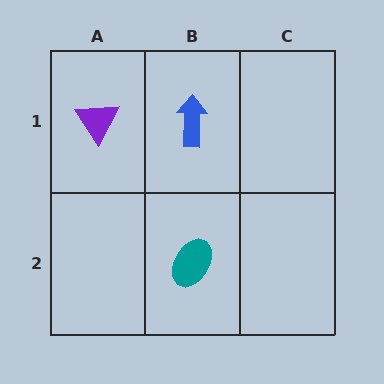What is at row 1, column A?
A purple triangle.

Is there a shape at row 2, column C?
No, that cell is empty.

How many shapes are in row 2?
1 shape.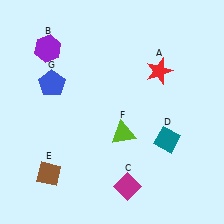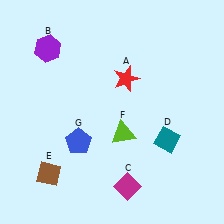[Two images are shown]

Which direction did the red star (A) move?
The red star (A) moved left.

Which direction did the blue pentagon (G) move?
The blue pentagon (G) moved down.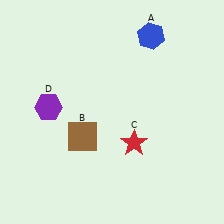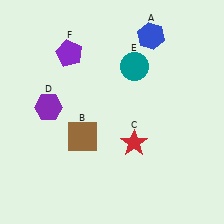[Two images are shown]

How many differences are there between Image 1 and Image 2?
There are 2 differences between the two images.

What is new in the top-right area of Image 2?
A teal circle (E) was added in the top-right area of Image 2.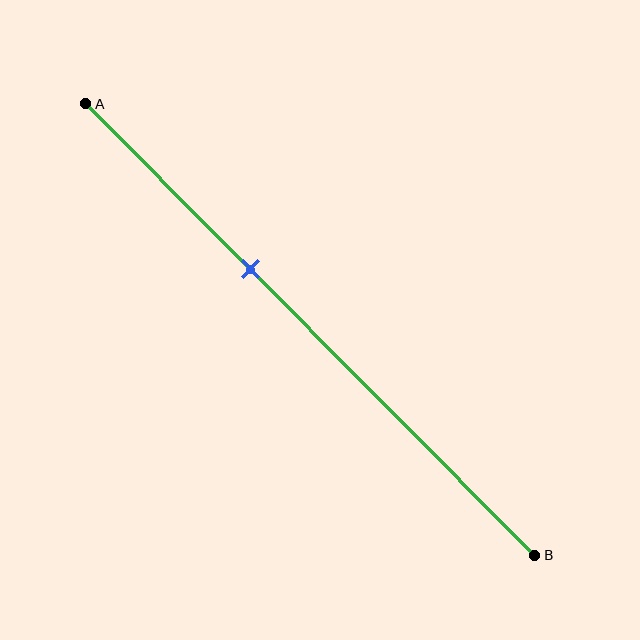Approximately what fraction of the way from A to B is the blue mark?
The blue mark is approximately 35% of the way from A to B.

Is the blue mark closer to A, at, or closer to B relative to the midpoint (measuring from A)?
The blue mark is closer to point A than the midpoint of segment AB.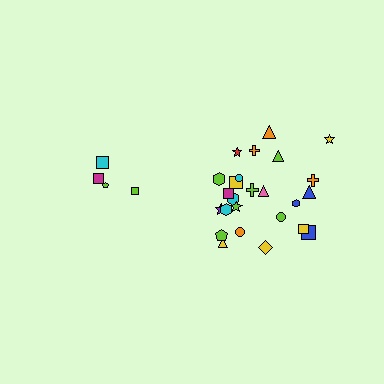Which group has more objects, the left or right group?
The right group.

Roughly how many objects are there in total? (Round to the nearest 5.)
Roughly 30 objects in total.